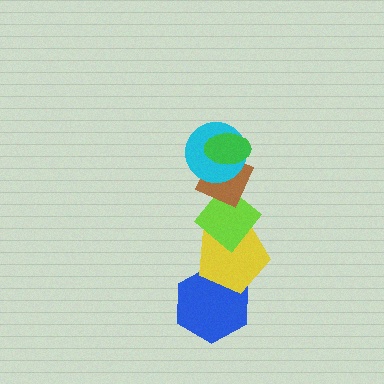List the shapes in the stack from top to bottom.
From top to bottom: the green ellipse, the cyan circle, the brown diamond, the lime diamond, the yellow pentagon, the blue hexagon.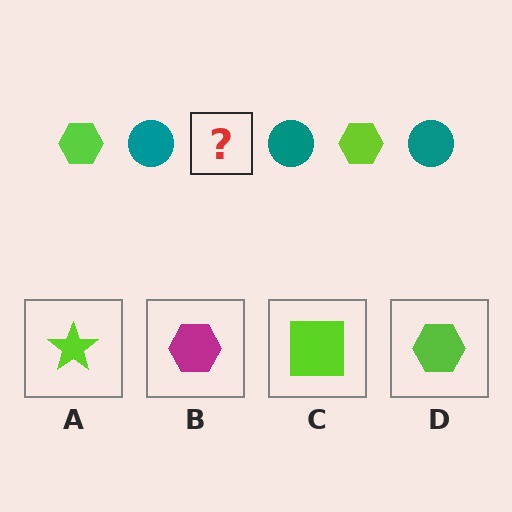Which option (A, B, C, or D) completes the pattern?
D.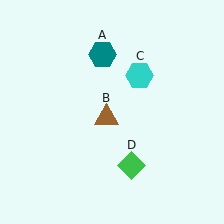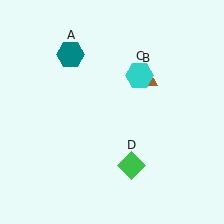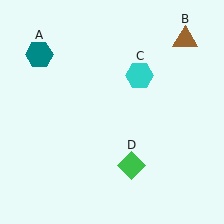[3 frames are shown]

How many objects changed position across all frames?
2 objects changed position: teal hexagon (object A), brown triangle (object B).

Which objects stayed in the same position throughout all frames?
Cyan hexagon (object C) and green diamond (object D) remained stationary.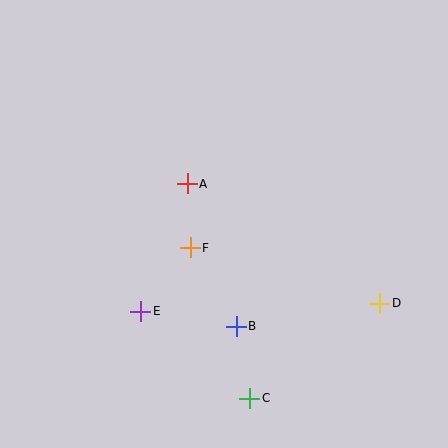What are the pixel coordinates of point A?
Point A is at (187, 184).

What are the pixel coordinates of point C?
Point C is at (250, 398).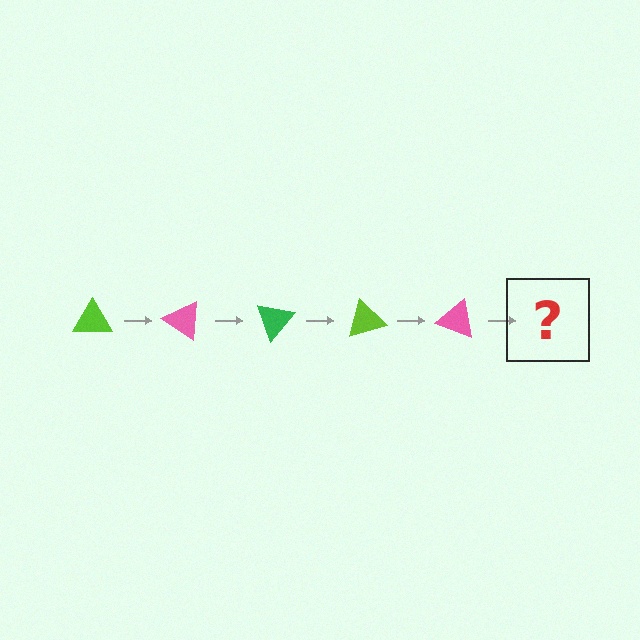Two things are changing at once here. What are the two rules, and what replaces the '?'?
The two rules are that it rotates 35 degrees each step and the color cycles through lime, pink, and green. The '?' should be a green triangle, rotated 175 degrees from the start.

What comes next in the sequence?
The next element should be a green triangle, rotated 175 degrees from the start.